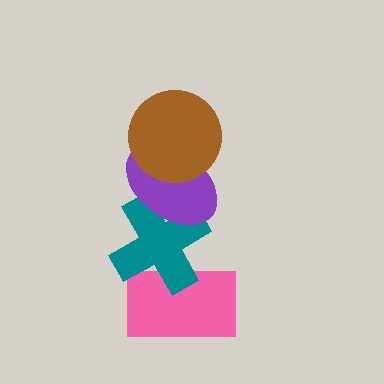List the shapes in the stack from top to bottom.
From top to bottom: the brown circle, the purple ellipse, the teal cross, the pink rectangle.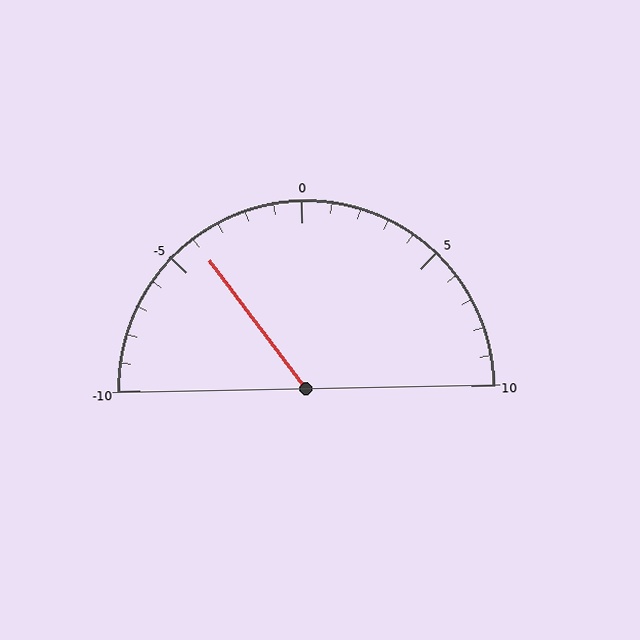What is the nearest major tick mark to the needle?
The nearest major tick mark is -5.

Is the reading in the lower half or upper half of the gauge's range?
The reading is in the lower half of the range (-10 to 10).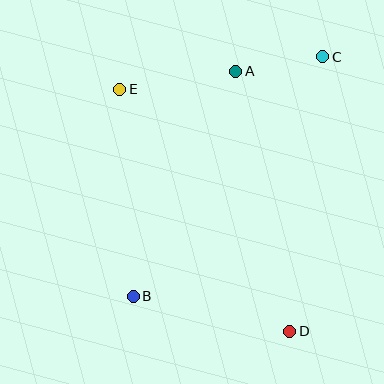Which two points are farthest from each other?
Points B and C are farthest from each other.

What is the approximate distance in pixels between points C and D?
The distance between C and D is approximately 277 pixels.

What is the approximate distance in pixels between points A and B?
The distance between A and B is approximately 247 pixels.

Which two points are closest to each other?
Points A and C are closest to each other.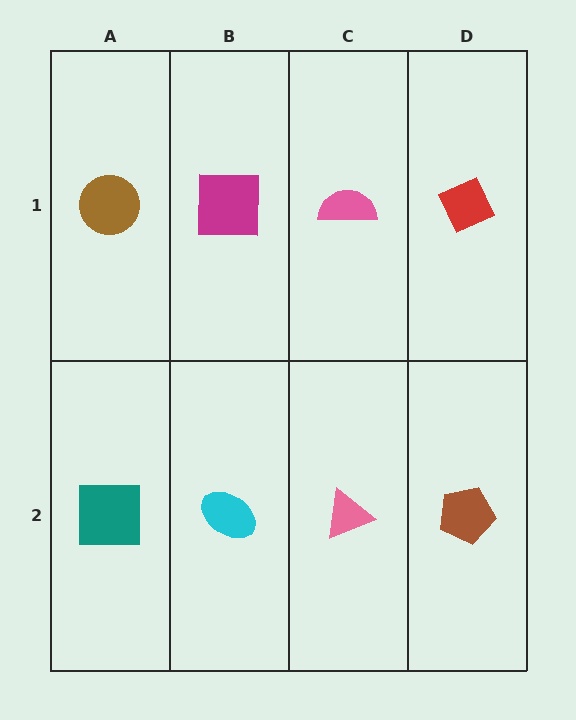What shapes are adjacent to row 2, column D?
A red diamond (row 1, column D), a pink triangle (row 2, column C).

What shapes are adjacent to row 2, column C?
A pink semicircle (row 1, column C), a cyan ellipse (row 2, column B), a brown pentagon (row 2, column D).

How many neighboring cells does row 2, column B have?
3.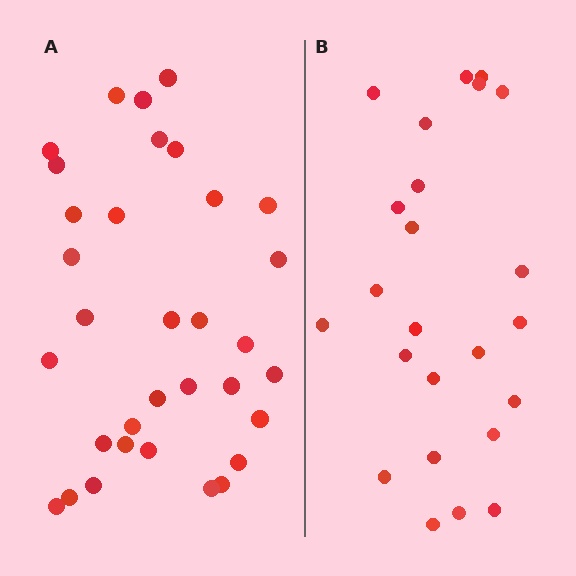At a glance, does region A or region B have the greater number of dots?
Region A (the left region) has more dots.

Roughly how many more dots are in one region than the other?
Region A has roughly 8 or so more dots than region B.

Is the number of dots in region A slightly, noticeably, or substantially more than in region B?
Region A has noticeably more, but not dramatically so. The ratio is roughly 1.4 to 1.